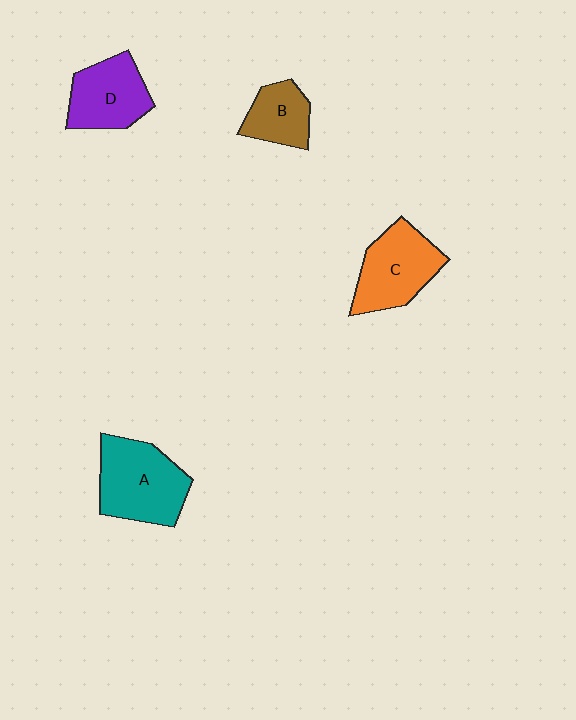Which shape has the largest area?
Shape A (teal).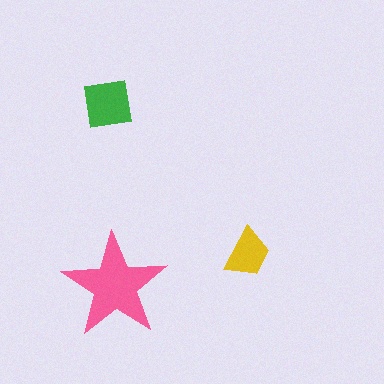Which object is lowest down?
The pink star is bottommost.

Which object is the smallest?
The yellow trapezoid.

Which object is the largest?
The pink star.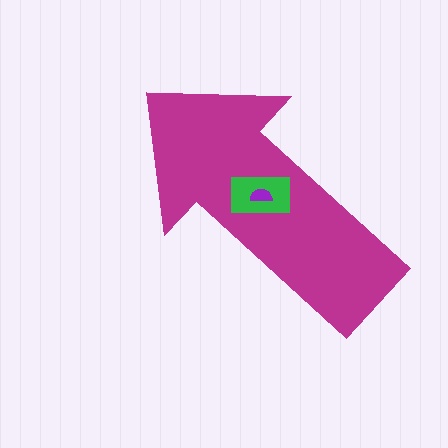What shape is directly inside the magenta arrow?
The green rectangle.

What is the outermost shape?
The magenta arrow.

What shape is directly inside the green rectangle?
The purple semicircle.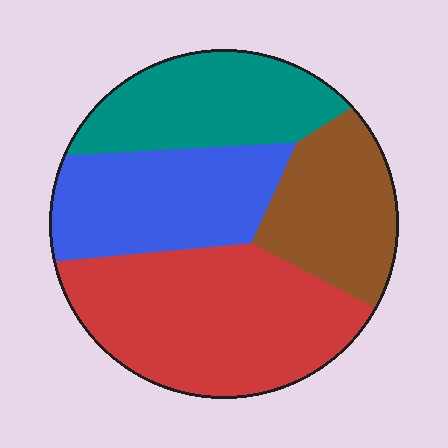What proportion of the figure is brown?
Brown covers 19% of the figure.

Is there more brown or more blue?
Blue.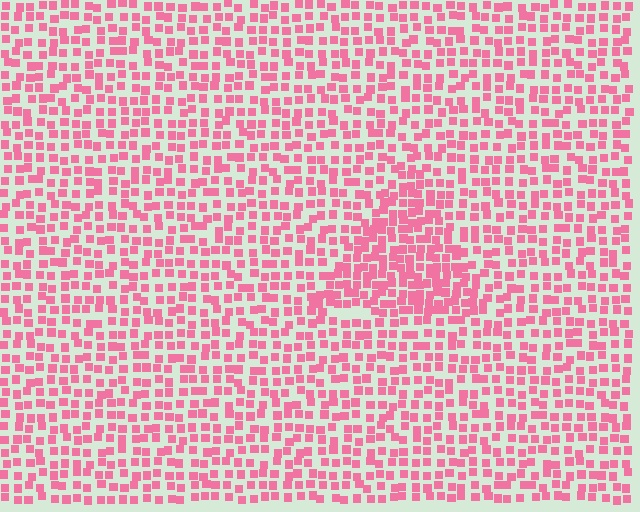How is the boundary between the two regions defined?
The boundary is defined by a change in element density (approximately 1.7x ratio). All elements are the same color, size, and shape.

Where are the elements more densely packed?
The elements are more densely packed inside the triangle boundary.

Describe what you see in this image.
The image contains small pink elements arranged at two different densities. A triangle-shaped region is visible where the elements are more densely packed than the surrounding area.